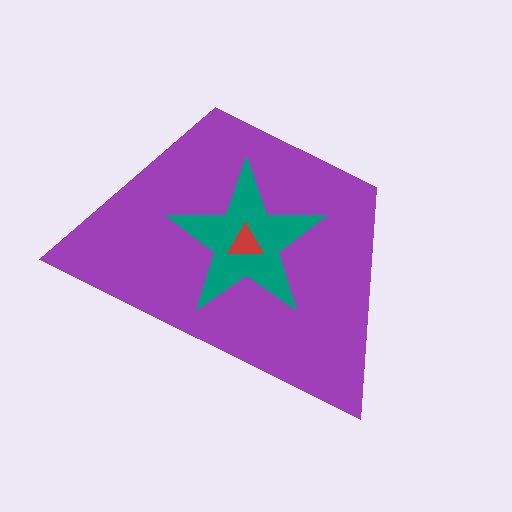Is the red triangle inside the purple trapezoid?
Yes.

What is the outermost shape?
The purple trapezoid.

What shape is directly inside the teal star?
The red triangle.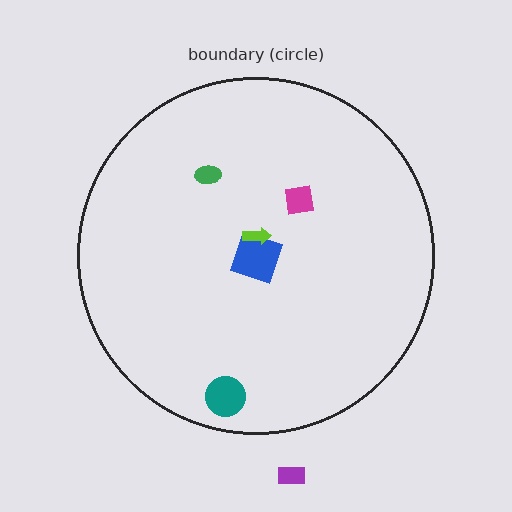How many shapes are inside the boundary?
5 inside, 1 outside.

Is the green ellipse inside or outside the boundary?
Inside.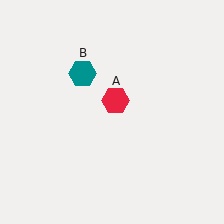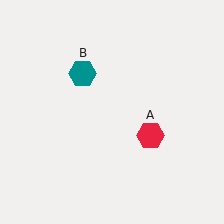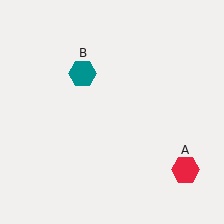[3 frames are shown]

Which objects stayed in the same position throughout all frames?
Teal hexagon (object B) remained stationary.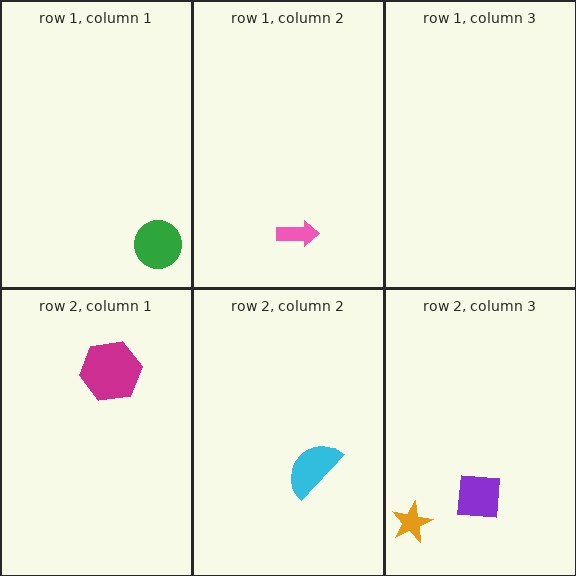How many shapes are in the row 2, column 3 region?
2.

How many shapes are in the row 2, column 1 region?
1.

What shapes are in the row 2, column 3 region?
The orange star, the purple square.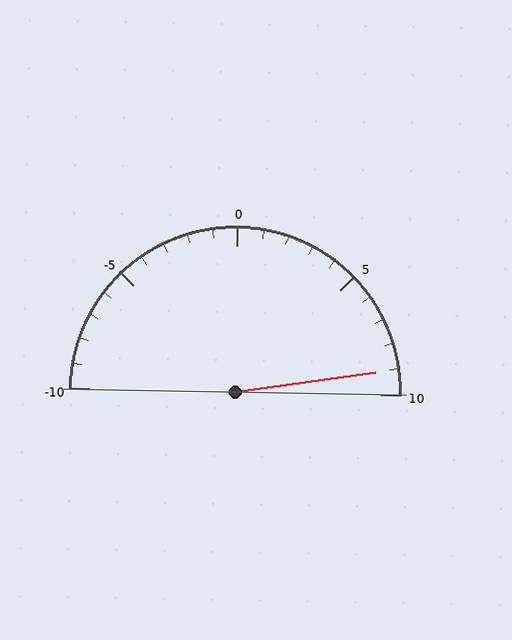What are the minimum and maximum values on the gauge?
The gauge ranges from -10 to 10.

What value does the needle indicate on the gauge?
The needle indicates approximately 9.